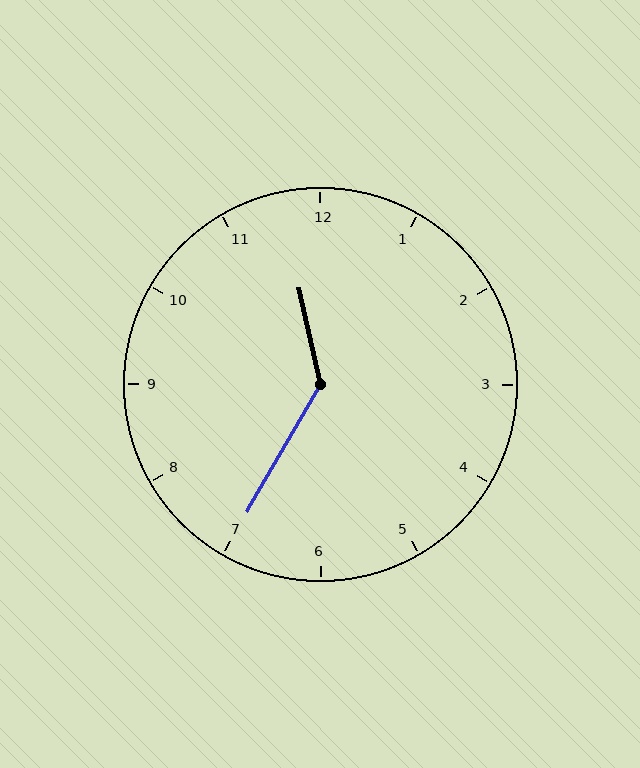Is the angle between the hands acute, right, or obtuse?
It is obtuse.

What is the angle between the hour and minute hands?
Approximately 138 degrees.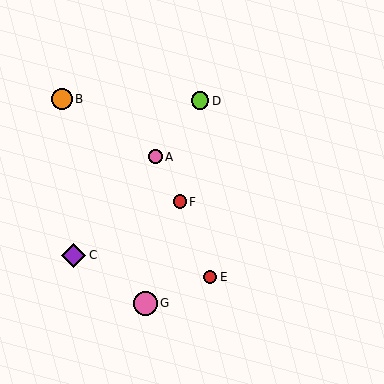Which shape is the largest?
The purple diamond (labeled C) is the largest.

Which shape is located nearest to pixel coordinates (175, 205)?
The red circle (labeled F) at (180, 202) is nearest to that location.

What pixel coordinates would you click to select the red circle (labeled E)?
Click at (210, 277) to select the red circle E.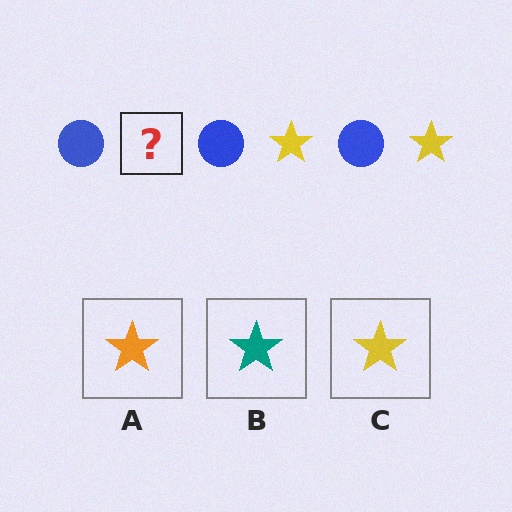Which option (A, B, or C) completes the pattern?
C.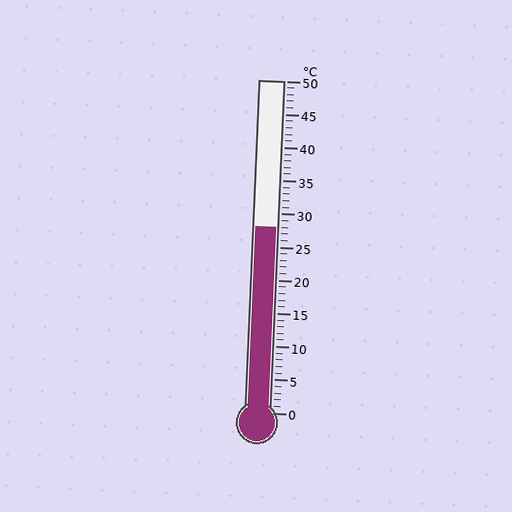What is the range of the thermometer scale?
The thermometer scale ranges from 0°C to 50°C.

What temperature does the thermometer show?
The thermometer shows approximately 28°C.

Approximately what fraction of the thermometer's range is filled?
The thermometer is filled to approximately 55% of its range.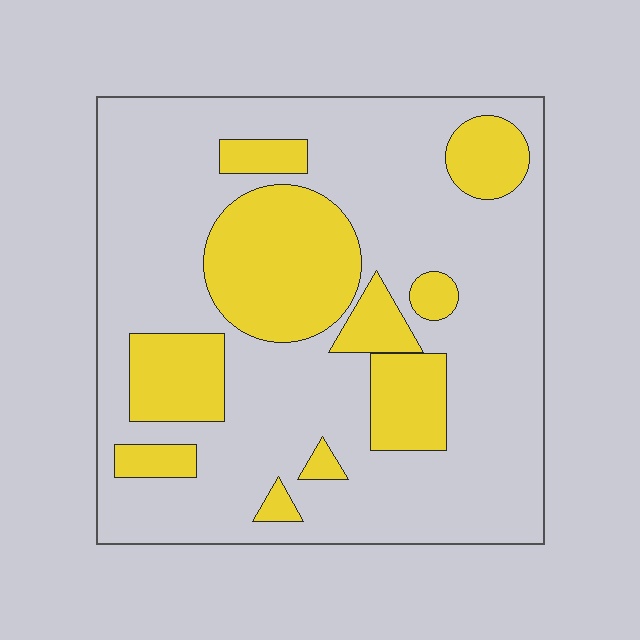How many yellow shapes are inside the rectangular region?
10.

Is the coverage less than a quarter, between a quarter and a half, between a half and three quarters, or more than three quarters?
Between a quarter and a half.